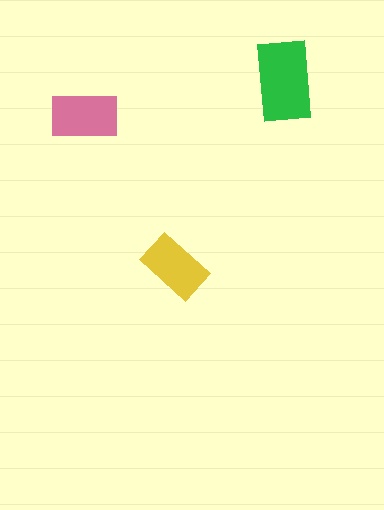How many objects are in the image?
There are 3 objects in the image.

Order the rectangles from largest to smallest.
the green one, the pink one, the yellow one.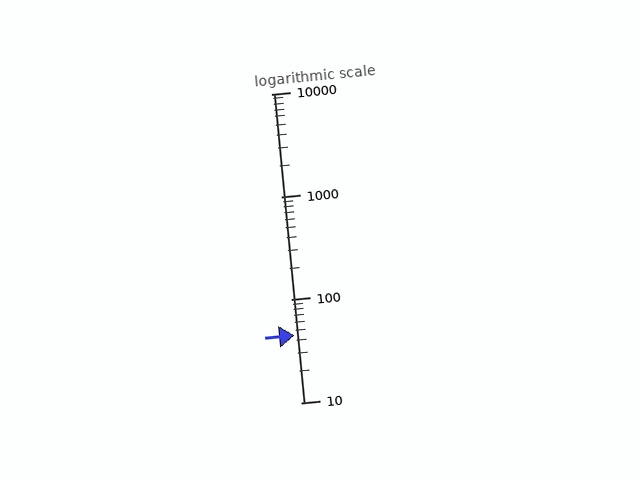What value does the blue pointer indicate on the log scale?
The pointer indicates approximately 45.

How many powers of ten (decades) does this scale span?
The scale spans 3 decades, from 10 to 10000.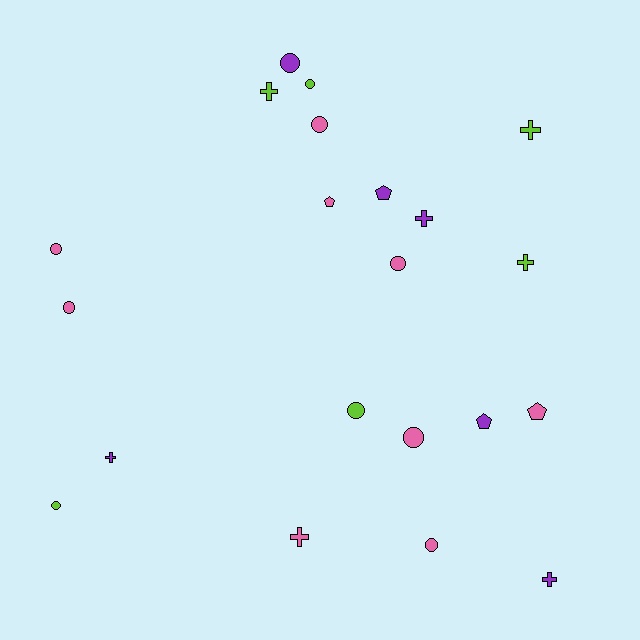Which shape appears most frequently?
Circle, with 10 objects.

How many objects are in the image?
There are 21 objects.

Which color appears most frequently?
Pink, with 9 objects.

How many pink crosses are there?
There is 1 pink cross.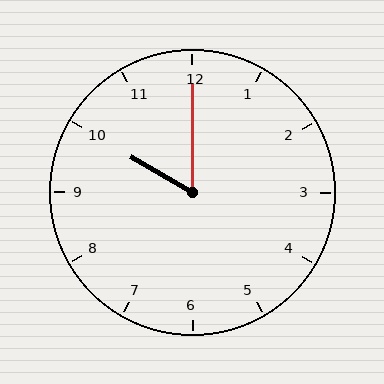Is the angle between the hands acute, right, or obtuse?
It is acute.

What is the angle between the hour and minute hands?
Approximately 60 degrees.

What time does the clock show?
10:00.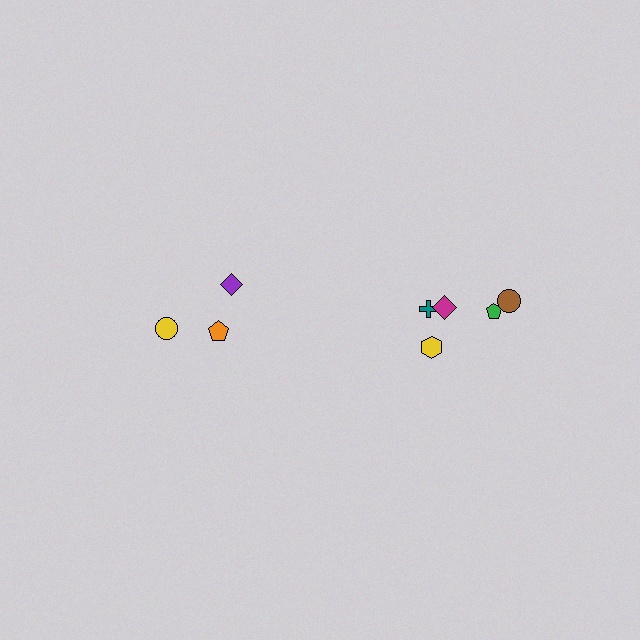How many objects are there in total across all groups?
There are 8 objects.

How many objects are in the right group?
There are 5 objects.